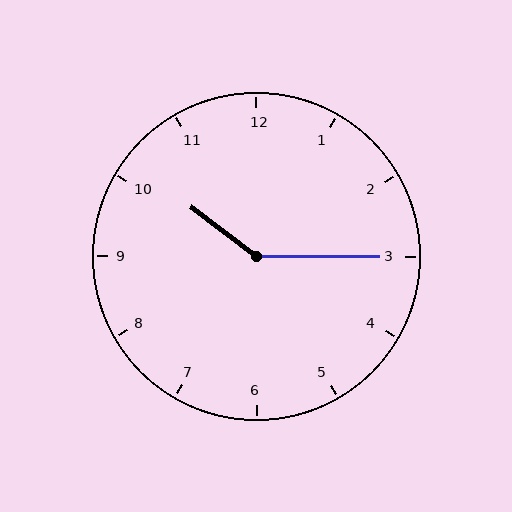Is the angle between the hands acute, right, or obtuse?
It is obtuse.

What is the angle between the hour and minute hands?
Approximately 142 degrees.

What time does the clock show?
10:15.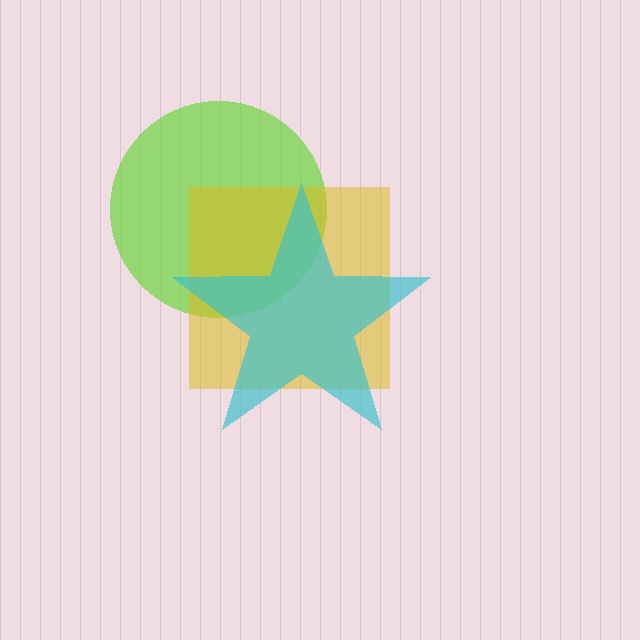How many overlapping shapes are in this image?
There are 3 overlapping shapes in the image.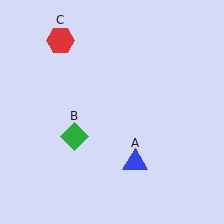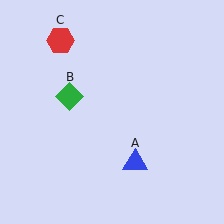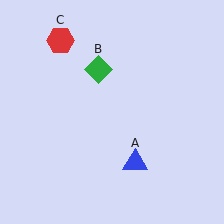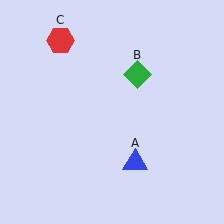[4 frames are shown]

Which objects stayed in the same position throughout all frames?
Blue triangle (object A) and red hexagon (object C) remained stationary.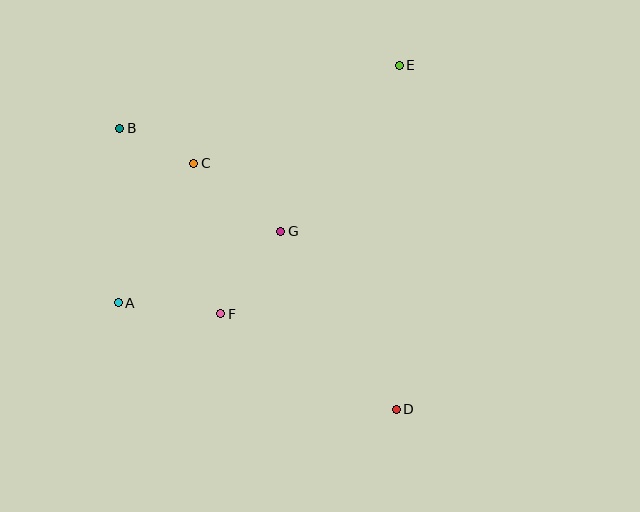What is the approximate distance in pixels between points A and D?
The distance between A and D is approximately 298 pixels.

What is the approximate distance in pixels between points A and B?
The distance between A and B is approximately 174 pixels.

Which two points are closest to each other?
Points B and C are closest to each other.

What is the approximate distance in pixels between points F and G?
The distance between F and G is approximately 102 pixels.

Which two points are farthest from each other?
Points B and D are farthest from each other.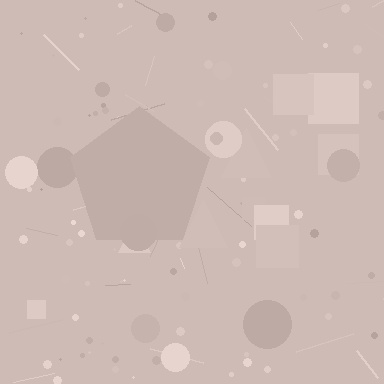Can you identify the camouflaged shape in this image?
The camouflaged shape is a pentagon.